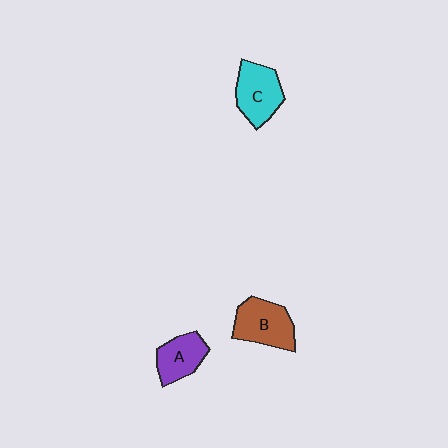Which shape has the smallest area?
Shape A (purple).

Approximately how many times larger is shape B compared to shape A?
Approximately 1.3 times.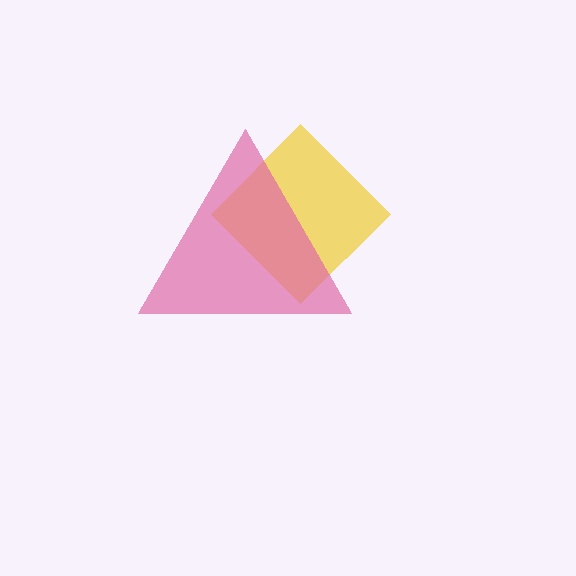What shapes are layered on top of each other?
The layered shapes are: a yellow diamond, a pink triangle.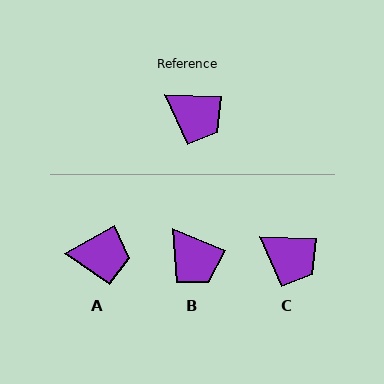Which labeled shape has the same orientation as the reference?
C.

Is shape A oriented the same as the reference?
No, it is off by about 31 degrees.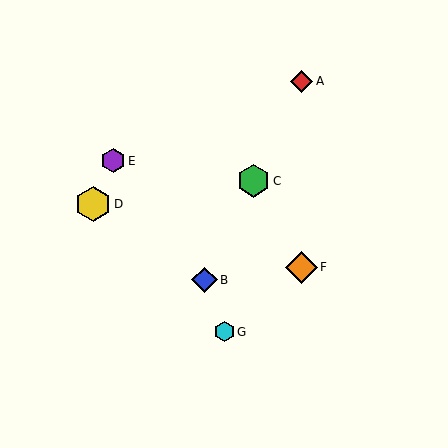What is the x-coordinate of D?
Object D is at x≈93.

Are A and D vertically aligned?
No, A is at x≈301 and D is at x≈93.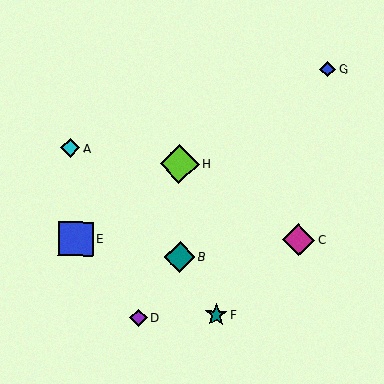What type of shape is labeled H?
Shape H is a lime diamond.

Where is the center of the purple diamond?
The center of the purple diamond is at (138, 318).